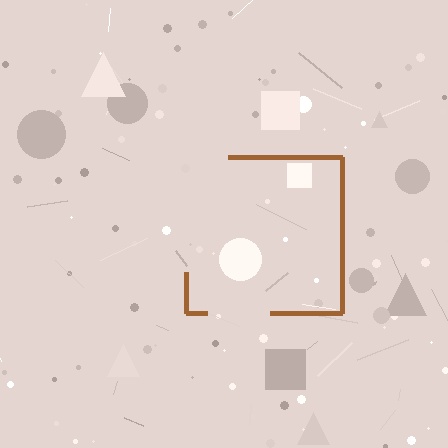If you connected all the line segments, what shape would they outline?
They would outline a square.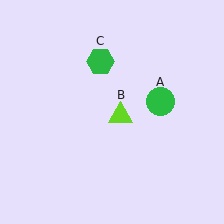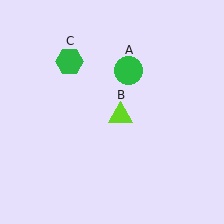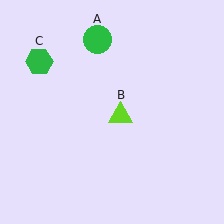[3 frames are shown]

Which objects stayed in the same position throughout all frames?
Lime triangle (object B) remained stationary.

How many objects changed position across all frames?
2 objects changed position: green circle (object A), green hexagon (object C).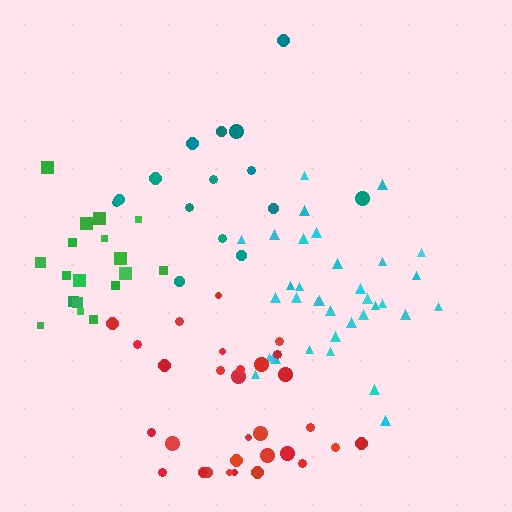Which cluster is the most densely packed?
Green.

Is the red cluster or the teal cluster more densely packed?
Red.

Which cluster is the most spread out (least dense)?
Teal.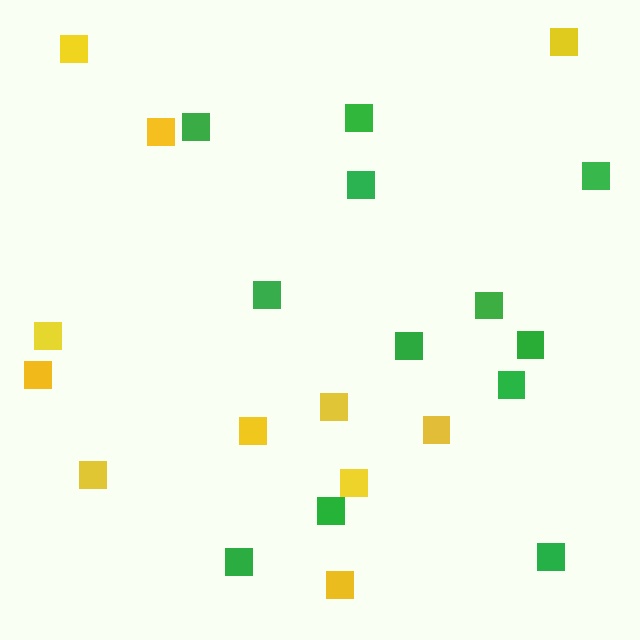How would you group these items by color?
There are 2 groups: one group of green squares (12) and one group of yellow squares (11).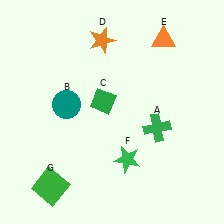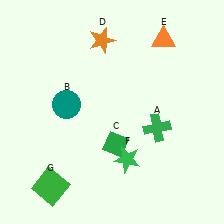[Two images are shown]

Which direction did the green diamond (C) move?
The green diamond (C) moved down.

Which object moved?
The green diamond (C) moved down.